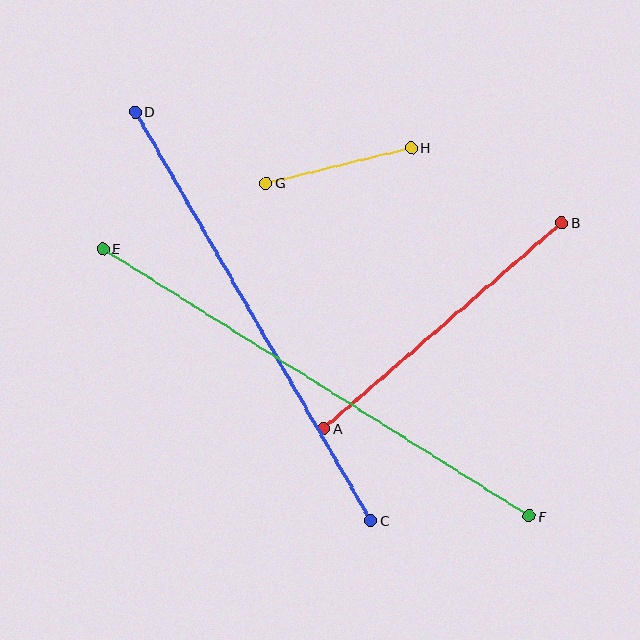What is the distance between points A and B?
The distance is approximately 315 pixels.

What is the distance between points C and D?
The distance is approximately 472 pixels.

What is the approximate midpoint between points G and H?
The midpoint is at approximately (339, 165) pixels.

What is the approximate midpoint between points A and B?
The midpoint is at approximately (443, 326) pixels.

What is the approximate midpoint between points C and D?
The midpoint is at approximately (253, 316) pixels.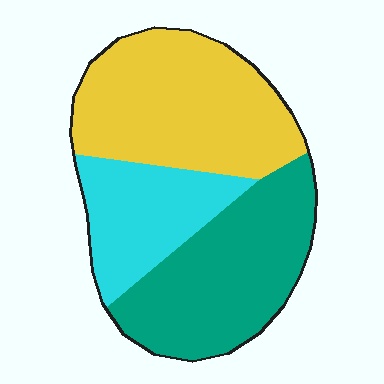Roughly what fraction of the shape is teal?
Teal takes up about three eighths (3/8) of the shape.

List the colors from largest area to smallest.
From largest to smallest: yellow, teal, cyan.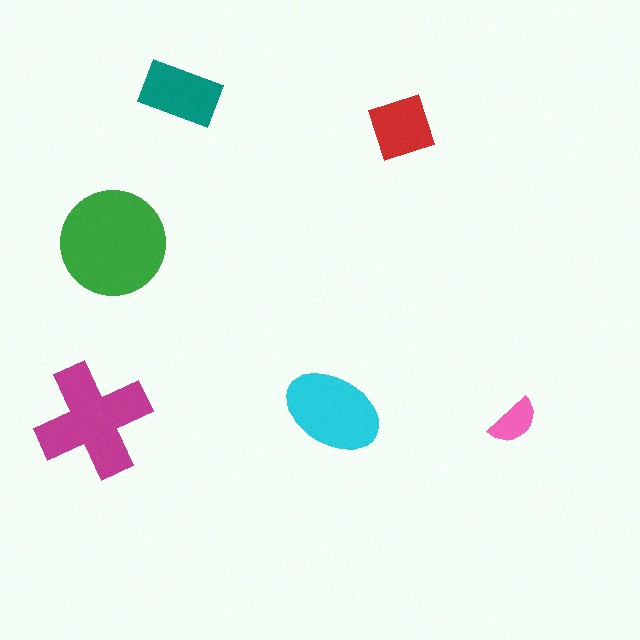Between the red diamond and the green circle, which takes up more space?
The green circle.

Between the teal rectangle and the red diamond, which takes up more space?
The teal rectangle.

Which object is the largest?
The green circle.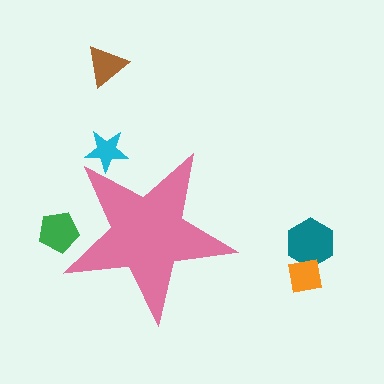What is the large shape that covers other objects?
A pink star.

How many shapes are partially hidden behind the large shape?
2 shapes are partially hidden.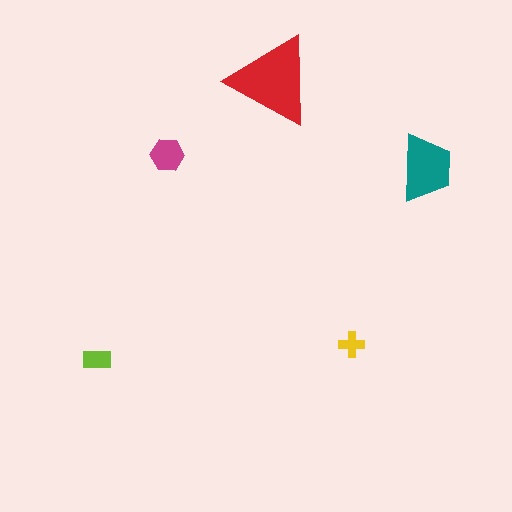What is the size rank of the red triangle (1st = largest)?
1st.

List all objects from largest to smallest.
The red triangle, the teal trapezoid, the magenta hexagon, the lime rectangle, the yellow cross.